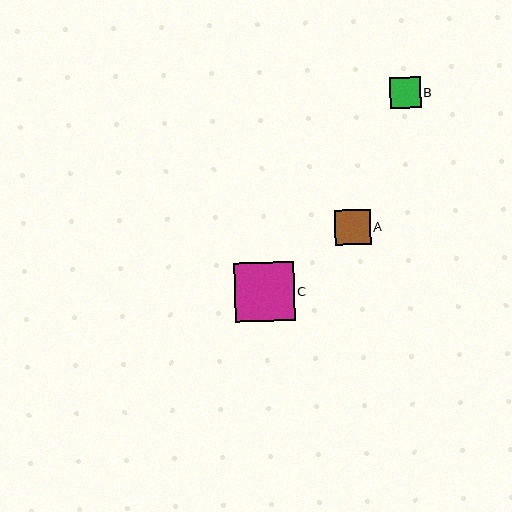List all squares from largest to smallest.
From largest to smallest: C, A, B.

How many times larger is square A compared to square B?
Square A is approximately 1.2 times the size of square B.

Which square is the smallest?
Square B is the smallest with a size of approximately 31 pixels.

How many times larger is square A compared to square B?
Square A is approximately 1.2 times the size of square B.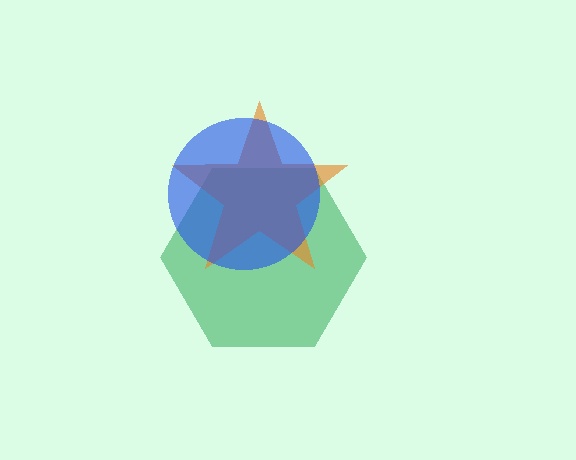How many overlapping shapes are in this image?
There are 3 overlapping shapes in the image.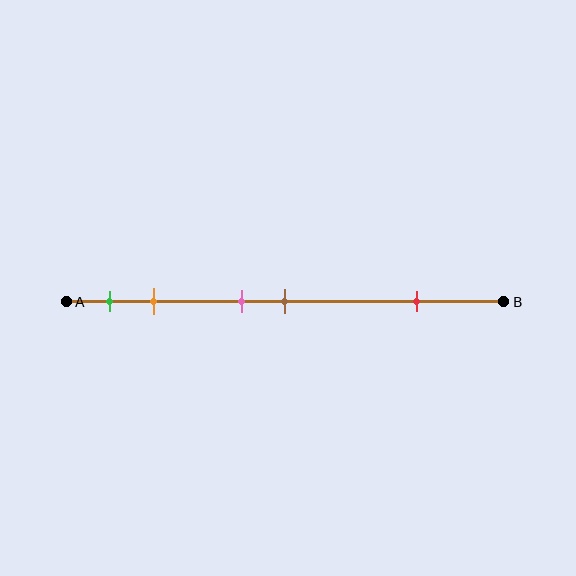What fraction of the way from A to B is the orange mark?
The orange mark is approximately 20% (0.2) of the way from A to B.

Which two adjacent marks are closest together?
The pink and brown marks are the closest adjacent pair.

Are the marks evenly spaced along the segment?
No, the marks are not evenly spaced.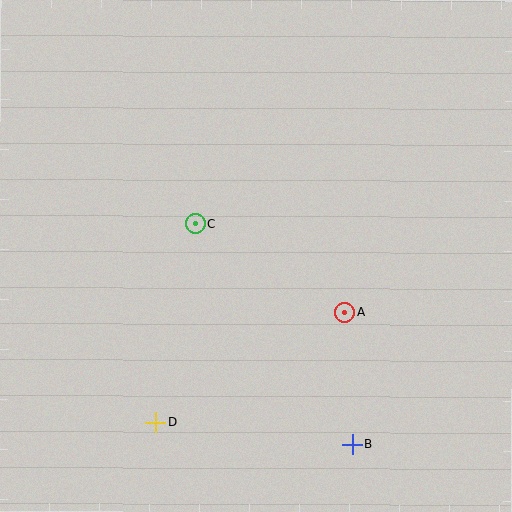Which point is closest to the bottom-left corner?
Point D is closest to the bottom-left corner.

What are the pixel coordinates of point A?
Point A is at (345, 312).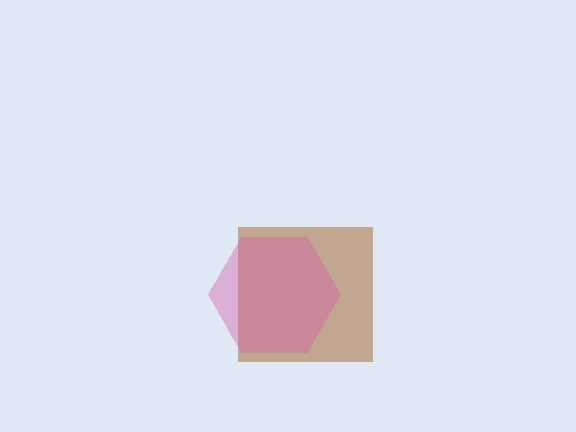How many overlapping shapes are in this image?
There are 2 overlapping shapes in the image.